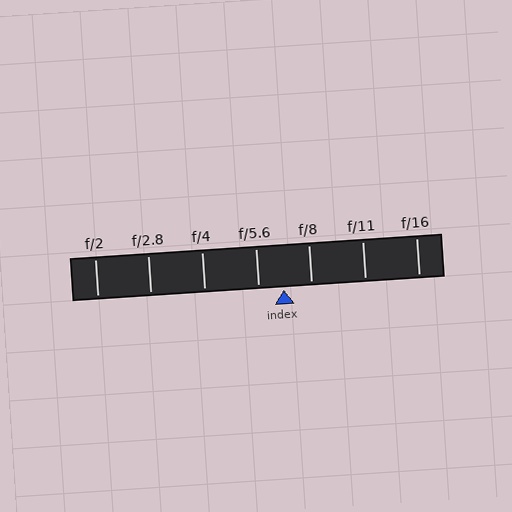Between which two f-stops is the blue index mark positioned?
The index mark is between f/5.6 and f/8.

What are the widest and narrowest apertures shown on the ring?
The widest aperture shown is f/2 and the narrowest is f/16.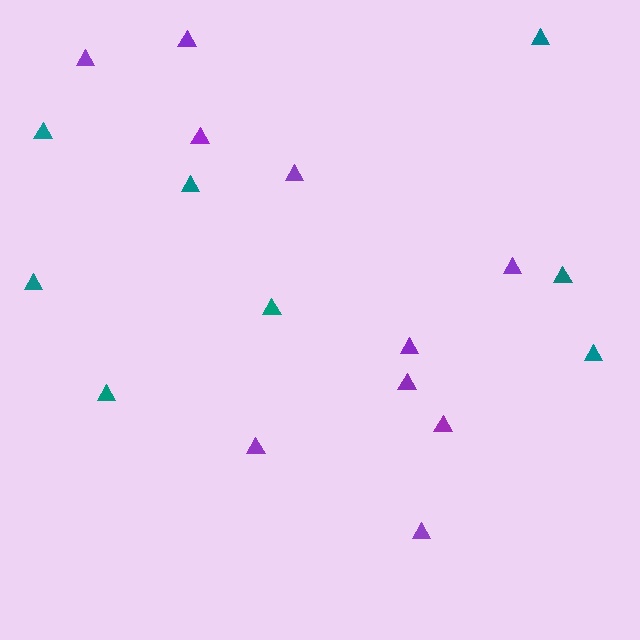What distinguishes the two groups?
There are 2 groups: one group of teal triangles (8) and one group of purple triangles (10).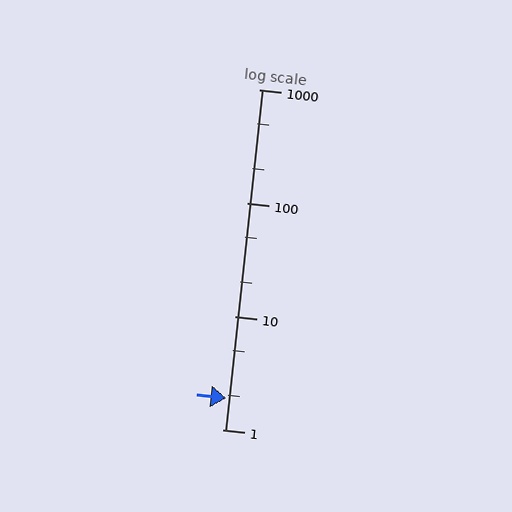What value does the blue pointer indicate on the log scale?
The pointer indicates approximately 1.9.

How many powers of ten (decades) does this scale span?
The scale spans 3 decades, from 1 to 1000.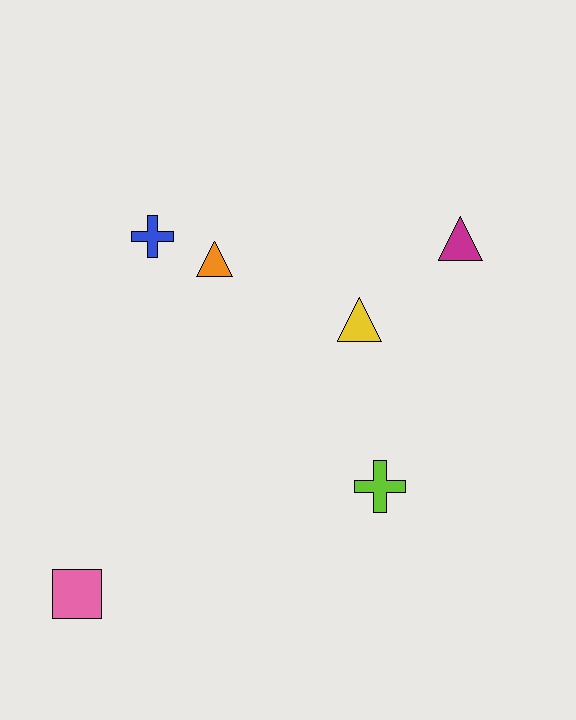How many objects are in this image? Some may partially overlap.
There are 6 objects.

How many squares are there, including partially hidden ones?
There is 1 square.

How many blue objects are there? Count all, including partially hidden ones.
There is 1 blue object.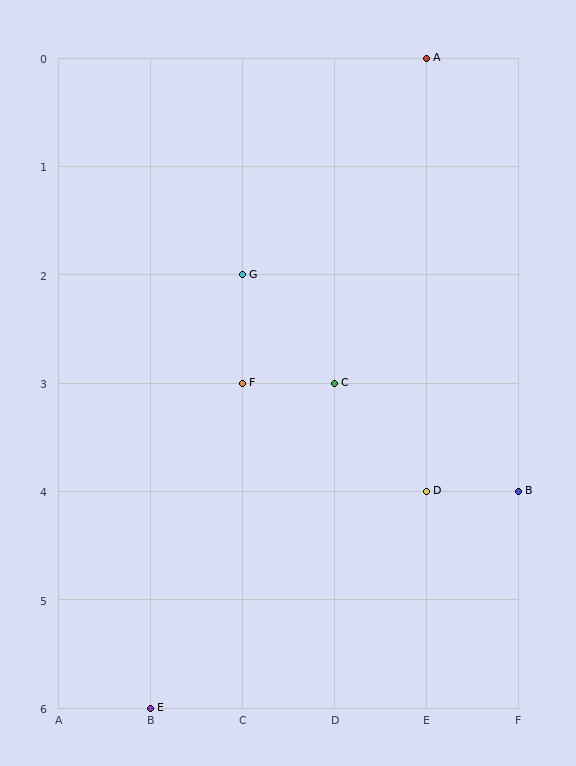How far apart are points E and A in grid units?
Points E and A are 3 columns and 6 rows apart (about 6.7 grid units diagonally).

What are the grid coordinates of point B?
Point B is at grid coordinates (F, 4).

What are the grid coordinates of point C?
Point C is at grid coordinates (D, 3).